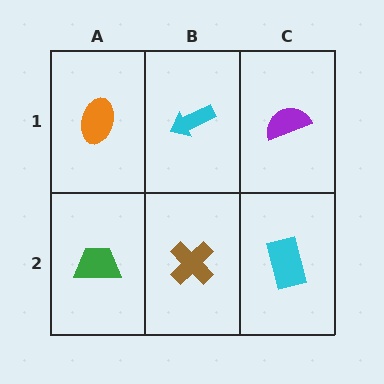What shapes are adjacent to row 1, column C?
A cyan rectangle (row 2, column C), a cyan arrow (row 1, column B).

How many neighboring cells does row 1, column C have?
2.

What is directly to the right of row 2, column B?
A cyan rectangle.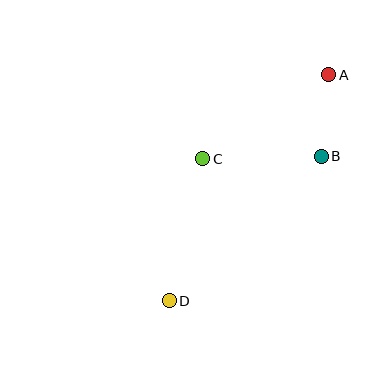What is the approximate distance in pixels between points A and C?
The distance between A and C is approximately 151 pixels.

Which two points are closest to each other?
Points A and B are closest to each other.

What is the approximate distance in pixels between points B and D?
The distance between B and D is approximately 210 pixels.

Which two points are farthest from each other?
Points A and D are farthest from each other.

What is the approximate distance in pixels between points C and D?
The distance between C and D is approximately 146 pixels.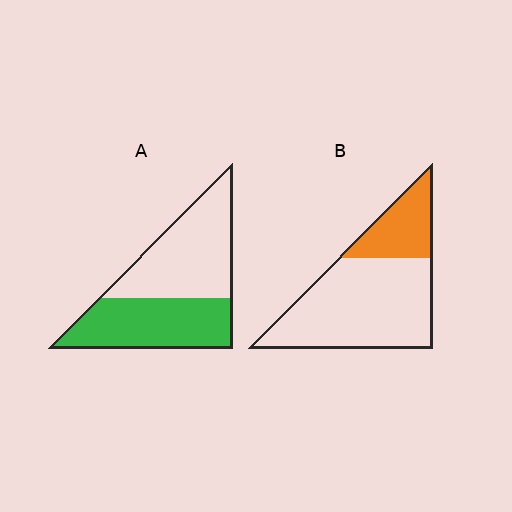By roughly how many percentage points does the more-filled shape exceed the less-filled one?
By roughly 20 percentage points (A over B).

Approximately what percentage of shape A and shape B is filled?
A is approximately 45% and B is approximately 25%.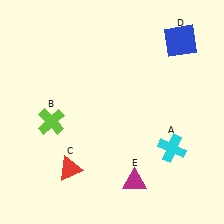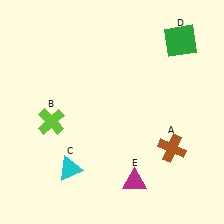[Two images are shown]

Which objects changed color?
A changed from cyan to brown. C changed from red to cyan. D changed from blue to green.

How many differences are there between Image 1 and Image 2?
There are 3 differences between the two images.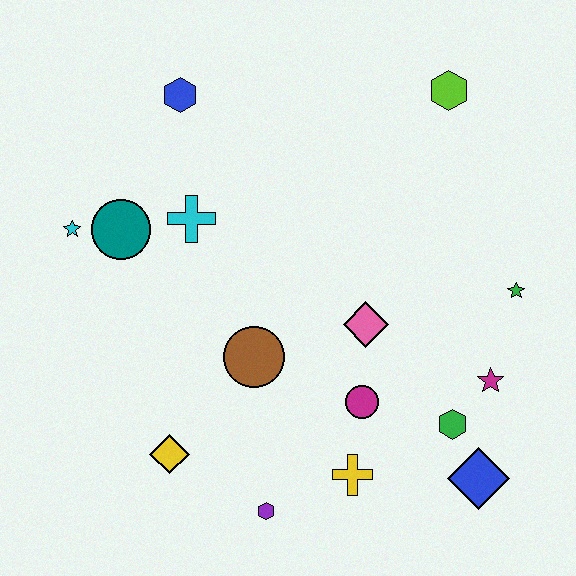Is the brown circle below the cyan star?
Yes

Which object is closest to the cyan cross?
The teal circle is closest to the cyan cross.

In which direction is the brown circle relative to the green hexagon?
The brown circle is to the left of the green hexagon.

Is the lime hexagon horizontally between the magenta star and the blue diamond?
No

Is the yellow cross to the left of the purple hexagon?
No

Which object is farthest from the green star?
The cyan star is farthest from the green star.